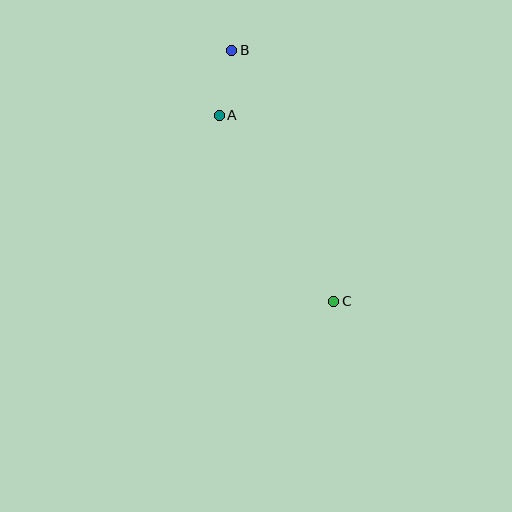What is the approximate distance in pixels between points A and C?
The distance between A and C is approximately 218 pixels.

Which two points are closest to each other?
Points A and B are closest to each other.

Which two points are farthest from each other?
Points B and C are farthest from each other.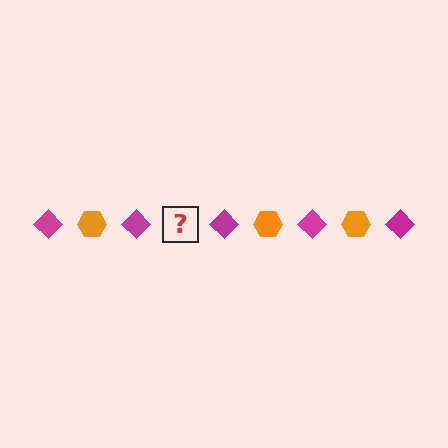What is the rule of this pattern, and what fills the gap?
The rule is that the pattern alternates between magenta diamond and orange hexagon. The gap should be filled with an orange hexagon.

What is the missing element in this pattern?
The missing element is an orange hexagon.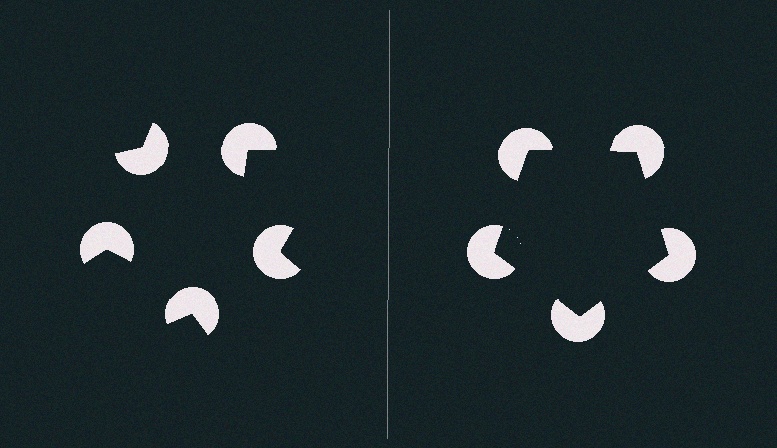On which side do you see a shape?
An illusory pentagon appears on the right side. On the left side the wedge cuts are rotated, so no coherent shape forms.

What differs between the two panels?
The pac-man discs are positioned identically on both sides; only the wedge orientations differ. On the right they align to a pentagon; on the left they are misaligned.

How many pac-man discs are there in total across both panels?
10 — 5 on each side.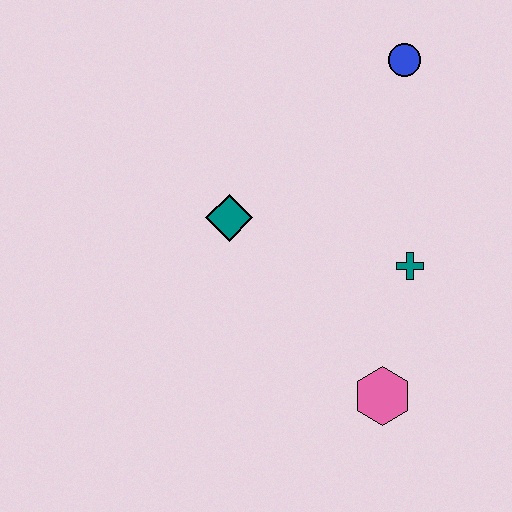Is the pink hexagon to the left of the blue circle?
Yes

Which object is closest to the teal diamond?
The teal cross is closest to the teal diamond.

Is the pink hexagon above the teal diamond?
No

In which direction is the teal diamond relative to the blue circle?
The teal diamond is to the left of the blue circle.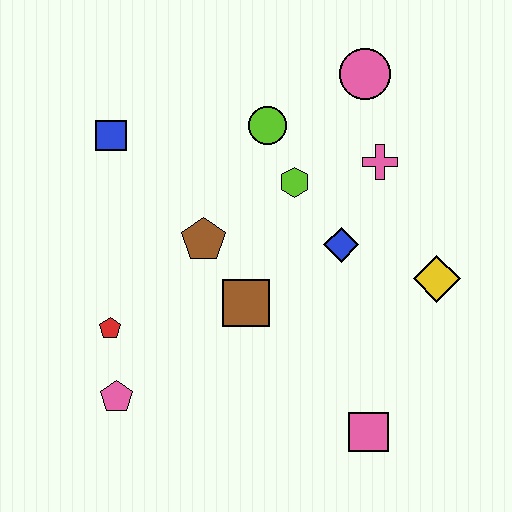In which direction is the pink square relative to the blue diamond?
The pink square is below the blue diamond.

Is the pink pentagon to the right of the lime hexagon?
No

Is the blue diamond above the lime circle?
No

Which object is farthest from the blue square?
The pink square is farthest from the blue square.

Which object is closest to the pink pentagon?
The red pentagon is closest to the pink pentagon.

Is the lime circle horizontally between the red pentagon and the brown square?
No